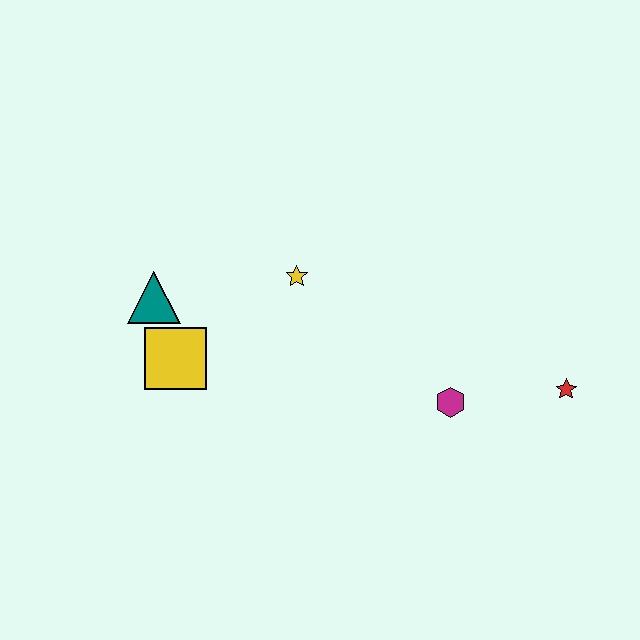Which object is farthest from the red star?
The teal triangle is farthest from the red star.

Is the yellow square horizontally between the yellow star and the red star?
No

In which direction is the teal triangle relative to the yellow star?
The teal triangle is to the left of the yellow star.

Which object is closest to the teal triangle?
The yellow square is closest to the teal triangle.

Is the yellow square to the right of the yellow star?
No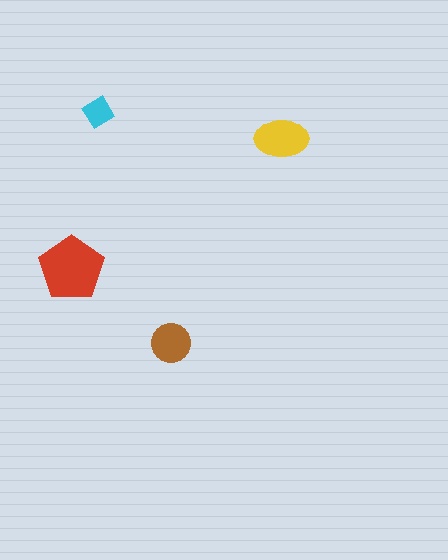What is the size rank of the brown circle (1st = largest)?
3rd.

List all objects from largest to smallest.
The red pentagon, the yellow ellipse, the brown circle, the cyan diamond.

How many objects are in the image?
There are 4 objects in the image.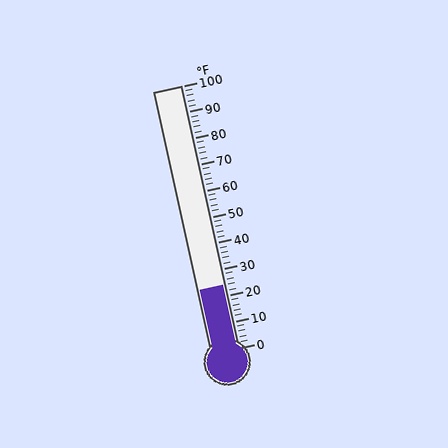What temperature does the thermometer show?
The thermometer shows approximately 24°F.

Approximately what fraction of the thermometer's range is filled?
The thermometer is filled to approximately 25% of its range.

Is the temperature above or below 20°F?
The temperature is above 20°F.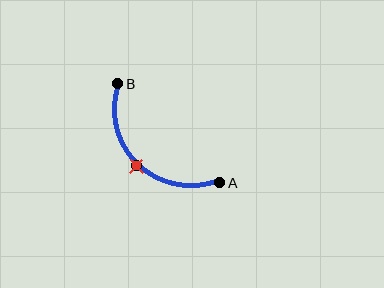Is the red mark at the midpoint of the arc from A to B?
Yes. The red mark lies on the arc at equal arc-length from both A and B — it is the arc midpoint.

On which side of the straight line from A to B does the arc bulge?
The arc bulges below and to the left of the straight line connecting A and B.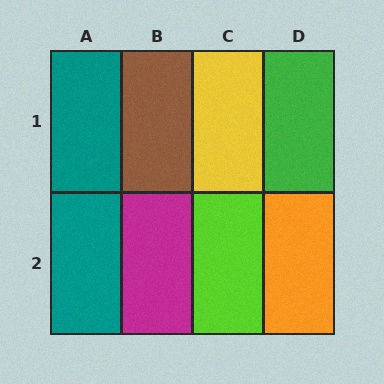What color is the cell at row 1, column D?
Green.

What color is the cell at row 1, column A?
Teal.